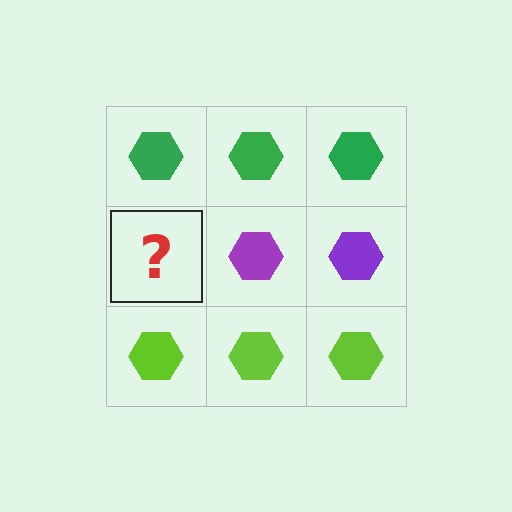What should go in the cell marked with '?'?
The missing cell should contain a purple hexagon.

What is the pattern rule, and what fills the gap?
The rule is that each row has a consistent color. The gap should be filled with a purple hexagon.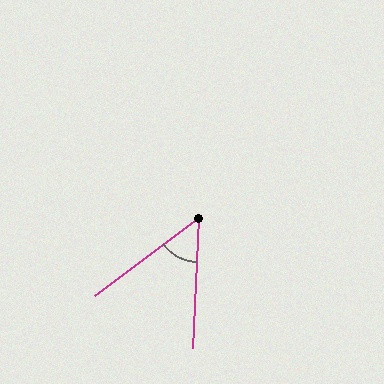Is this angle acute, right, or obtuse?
It is acute.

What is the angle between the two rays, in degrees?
Approximately 50 degrees.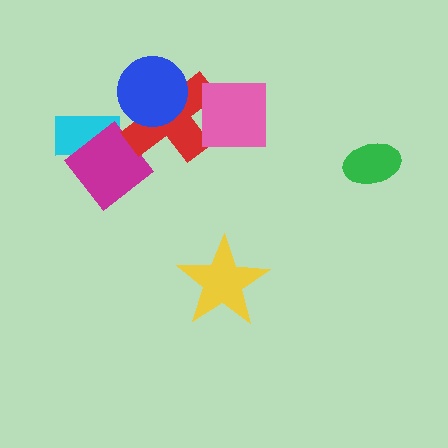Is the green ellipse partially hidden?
No, no other shape covers it.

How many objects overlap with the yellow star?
0 objects overlap with the yellow star.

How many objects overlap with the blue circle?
1 object overlaps with the blue circle.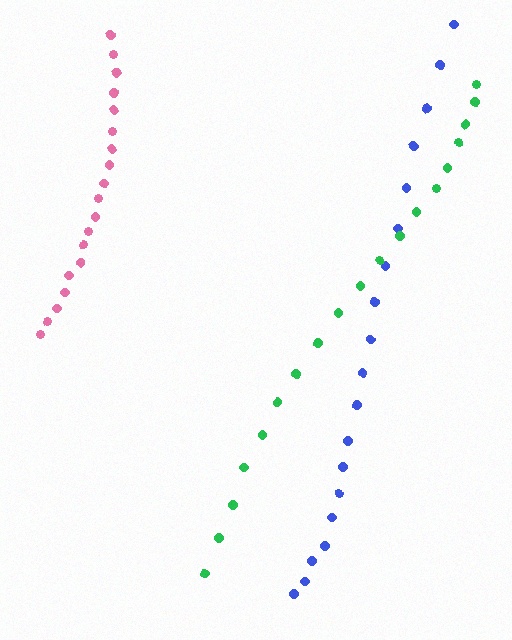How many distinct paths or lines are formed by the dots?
There are 3 distinct paths.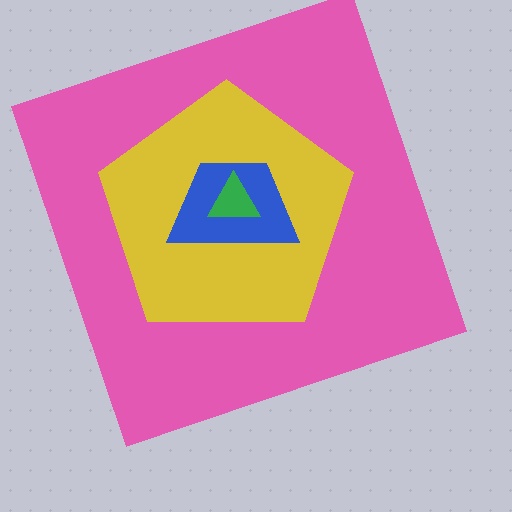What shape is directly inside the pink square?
The yellow pentagon.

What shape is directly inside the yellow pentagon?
The blue trapezoid.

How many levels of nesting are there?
4.